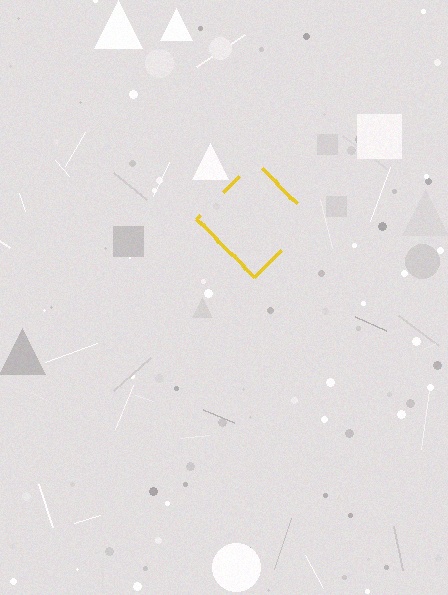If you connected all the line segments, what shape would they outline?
They would outline a diamond.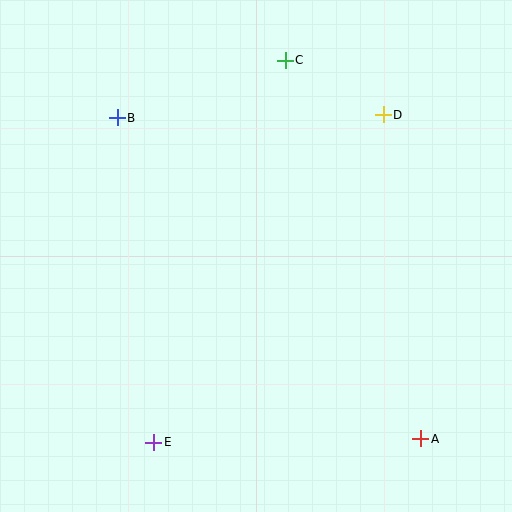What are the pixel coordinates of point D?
Point D is at (383, 115).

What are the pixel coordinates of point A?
Point A is at (421, 439).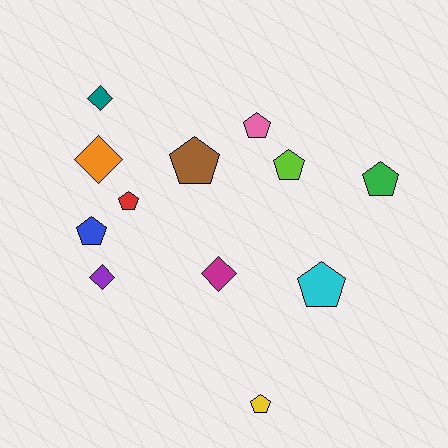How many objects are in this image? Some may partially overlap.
There are 12 objects.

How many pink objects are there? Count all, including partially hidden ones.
There is 1 pink object.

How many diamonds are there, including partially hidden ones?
There are 4 diamonds.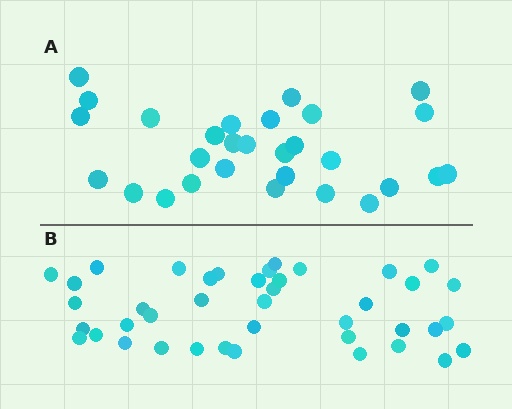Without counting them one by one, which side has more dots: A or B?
Region B (the bottom region) has more dots.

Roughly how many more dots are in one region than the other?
Region B has roughly 12 or so more dots than region A.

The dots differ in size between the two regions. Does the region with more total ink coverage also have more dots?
No. Region A has more total ink coverage because its dots are larger, but region B actually contains more individual dots. Total area can be misleading — the number of items is what matters here.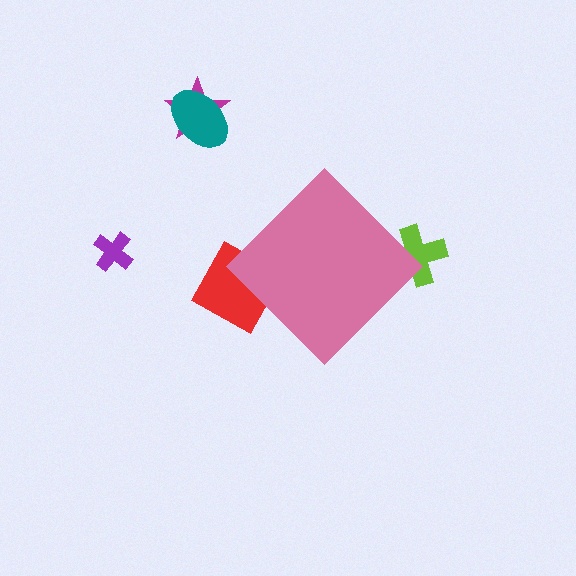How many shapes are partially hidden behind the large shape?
2 shapes are partially hidden.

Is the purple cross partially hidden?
No, the purple cross is fully visible.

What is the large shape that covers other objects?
A pink diamond.